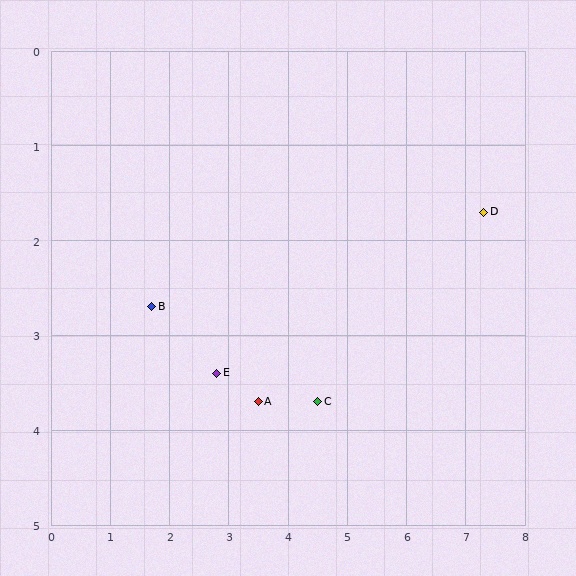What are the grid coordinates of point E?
Point E is at approximately (2.8, 3.4).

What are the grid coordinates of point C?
Point C is at approximately (4.5, 3.7).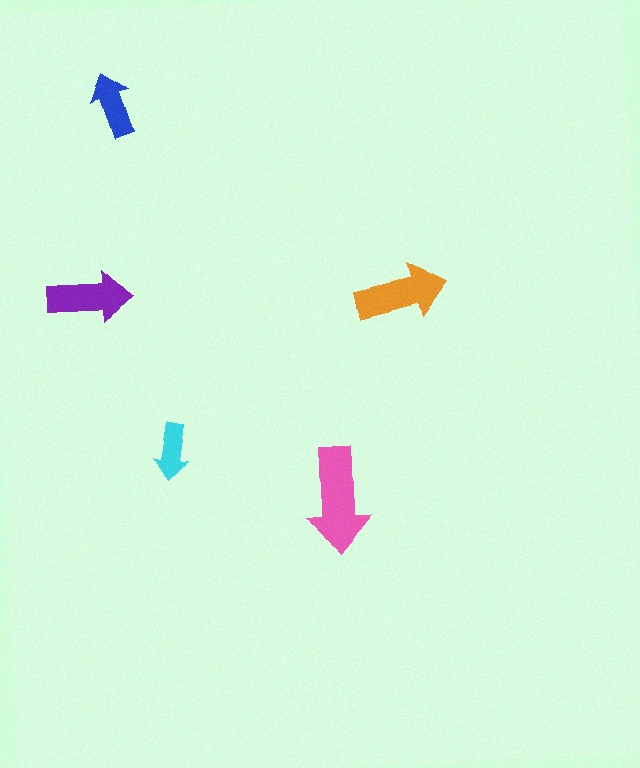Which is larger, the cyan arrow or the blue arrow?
The blue one.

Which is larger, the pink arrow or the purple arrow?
The pink one.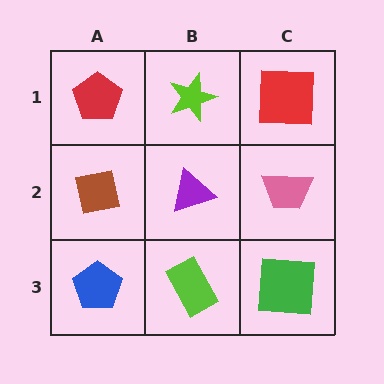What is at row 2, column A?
A brown square.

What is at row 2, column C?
A pink trapezoid.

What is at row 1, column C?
A red square.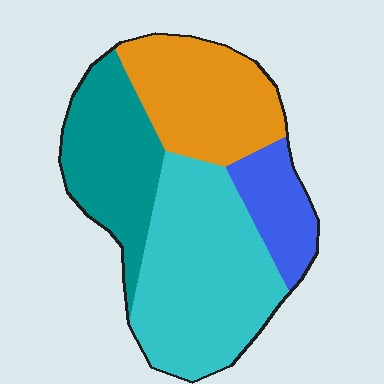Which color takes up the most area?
Cyan, at roughly 40%.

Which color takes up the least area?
Blue, at roughly 10%.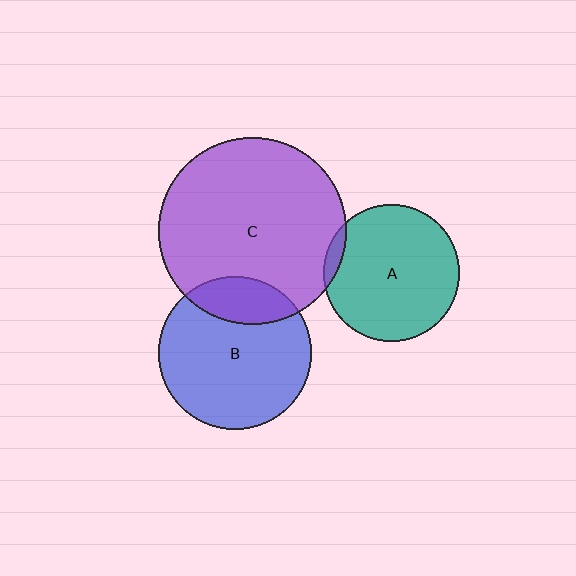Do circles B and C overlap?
Yes.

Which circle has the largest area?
Circle C (purple).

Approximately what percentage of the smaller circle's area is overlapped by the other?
Approximately 20%.